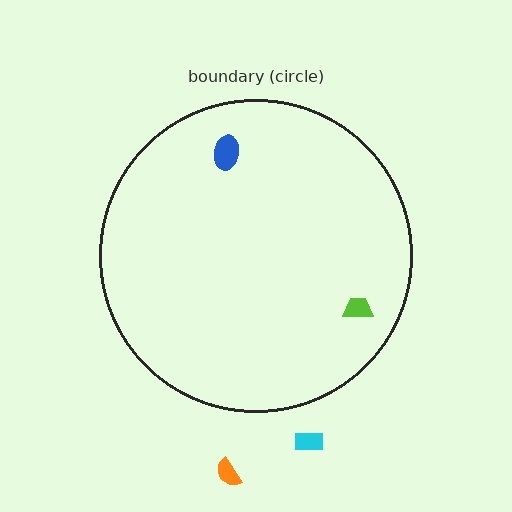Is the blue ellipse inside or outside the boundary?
Inside.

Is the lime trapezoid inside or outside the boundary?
Inside.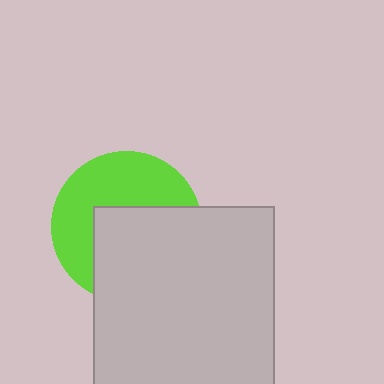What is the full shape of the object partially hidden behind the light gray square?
The partially hidden object is a lime circle.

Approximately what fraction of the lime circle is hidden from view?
Roughly 51% of the lime circle is hidden behind the light gray square.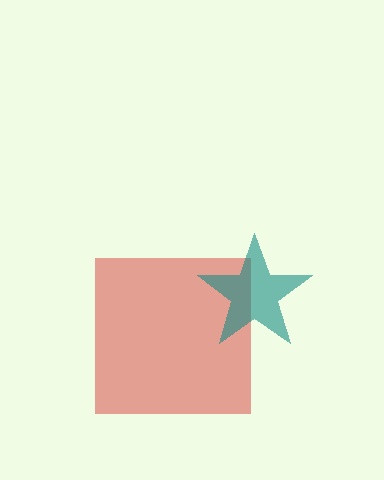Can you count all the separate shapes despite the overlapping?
Yes, there are 2 separate shapes.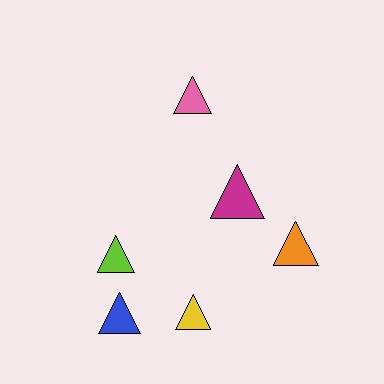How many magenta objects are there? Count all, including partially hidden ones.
There is 1 magenta object.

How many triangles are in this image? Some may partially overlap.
There are 6 triangles.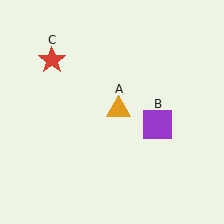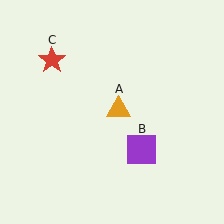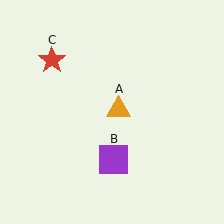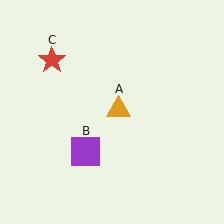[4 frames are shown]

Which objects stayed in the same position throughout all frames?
Orange triangle (object A) and red star (object C) remained stationary.